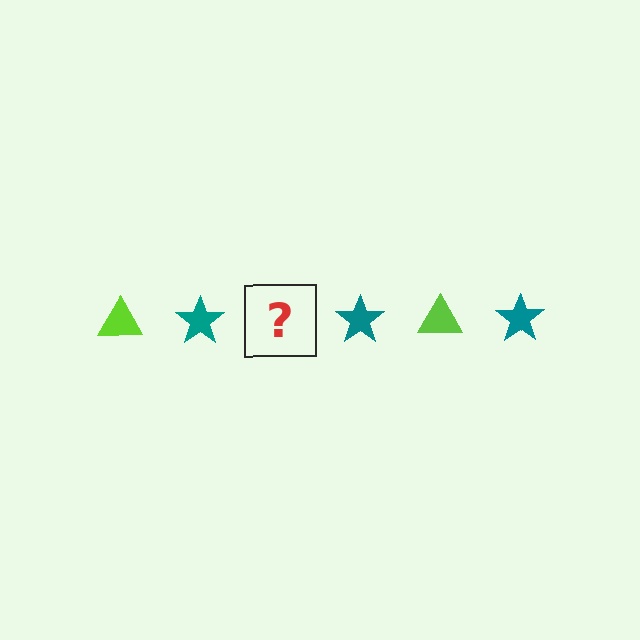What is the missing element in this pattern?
The missing element is a lime triangle.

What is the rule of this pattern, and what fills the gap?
The rule is that the pattern alternates between lime triangle and teal star. The gap should be filled with a lime triangle.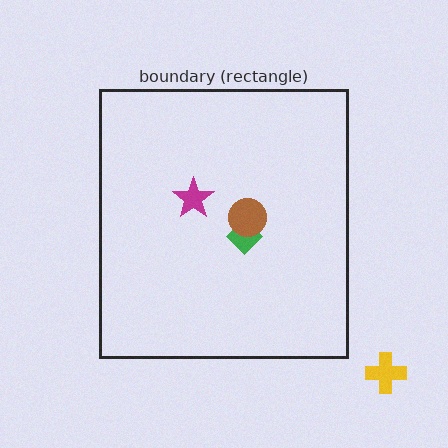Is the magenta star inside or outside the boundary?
Inside.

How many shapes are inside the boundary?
3 inside, 1 outside.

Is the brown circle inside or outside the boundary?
Inside.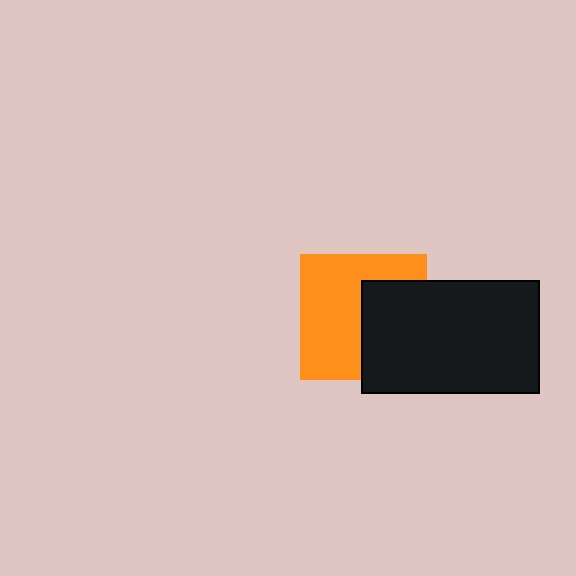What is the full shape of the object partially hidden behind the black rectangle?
The partially hidden object is an orange square.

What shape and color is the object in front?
The object in front is a black rectangle.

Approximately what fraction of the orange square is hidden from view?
Roughly 41% of the orange square is hidden behind the black rectangle.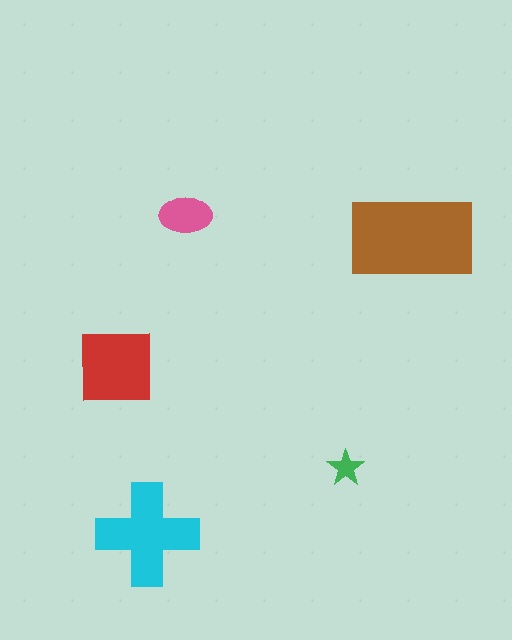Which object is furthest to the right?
The brown rectangle is rightmost.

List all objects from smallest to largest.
The green star, the pink ellipse, the red square, the cyan cross, the brown rectangle.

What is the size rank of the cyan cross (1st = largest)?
2nd.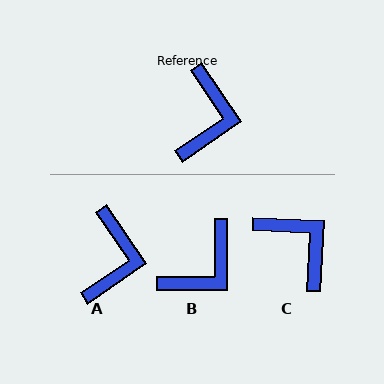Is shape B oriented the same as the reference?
No, it is off by about 34 degrees.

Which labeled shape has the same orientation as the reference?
A.